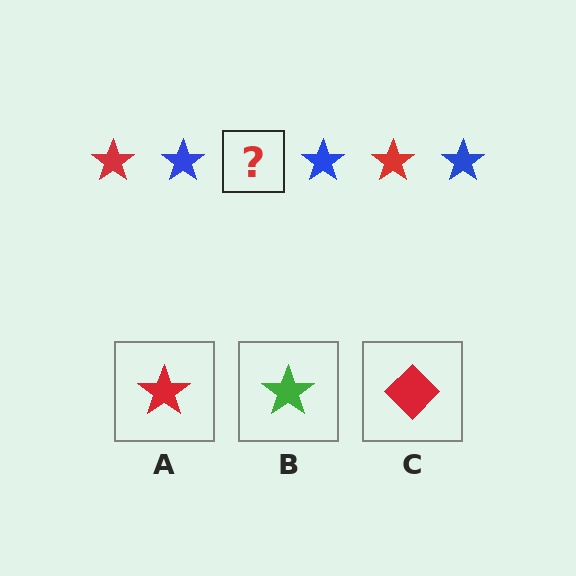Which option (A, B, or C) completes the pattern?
A.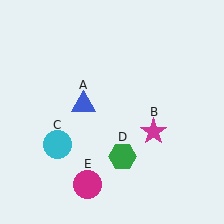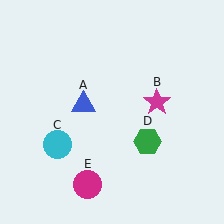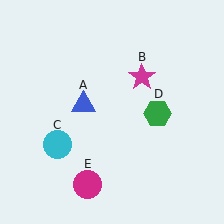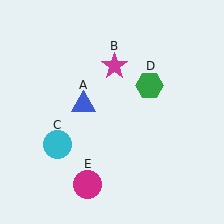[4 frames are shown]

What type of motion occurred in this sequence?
The magenta star (object B), green hexagon (object D) rotated counterclockwise around the center of the scene.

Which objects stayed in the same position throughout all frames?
Blue triangle (object A) and cyan circle (object C) and magenta circle (object E) remained stationary.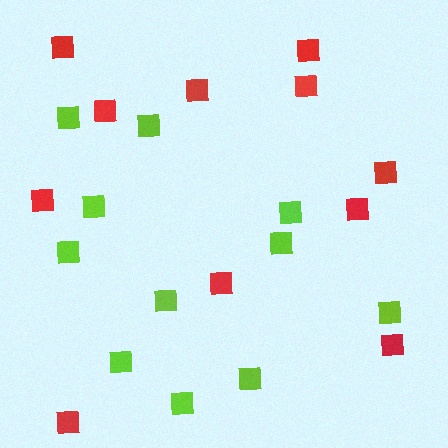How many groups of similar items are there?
There are 2 groups: one group of lime squares (11) and one group of red squares (11).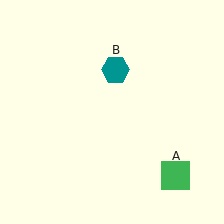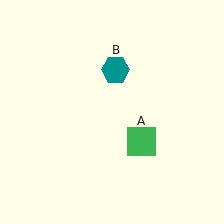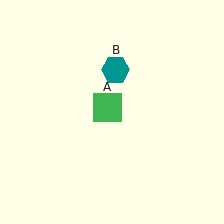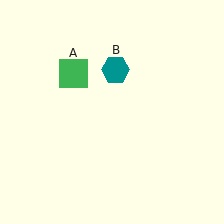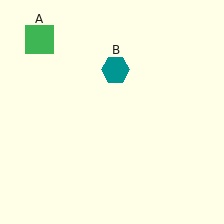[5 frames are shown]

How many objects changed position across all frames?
1 object changed position: green square (object A).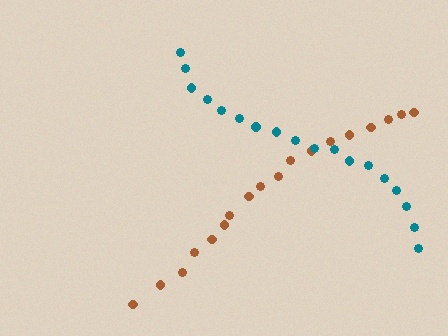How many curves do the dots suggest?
There are 2 distinct paths.